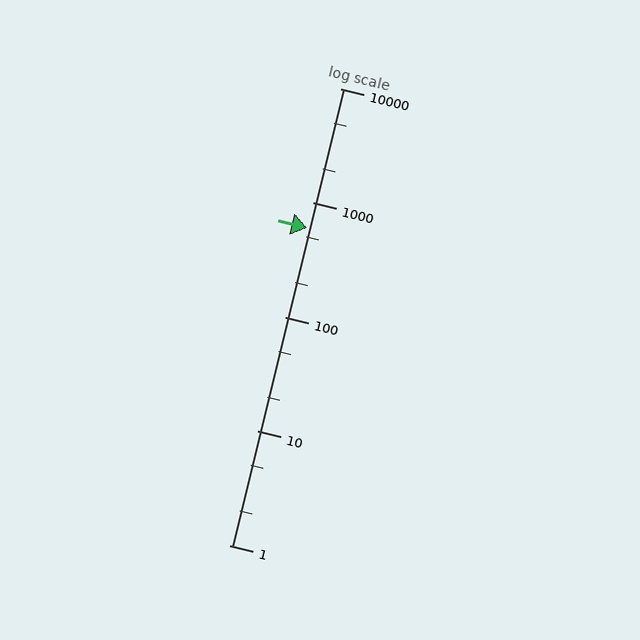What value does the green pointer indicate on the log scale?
The pointer indicates approximately 600.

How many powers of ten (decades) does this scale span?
The scale spans 4 decades, from 1 to 10000.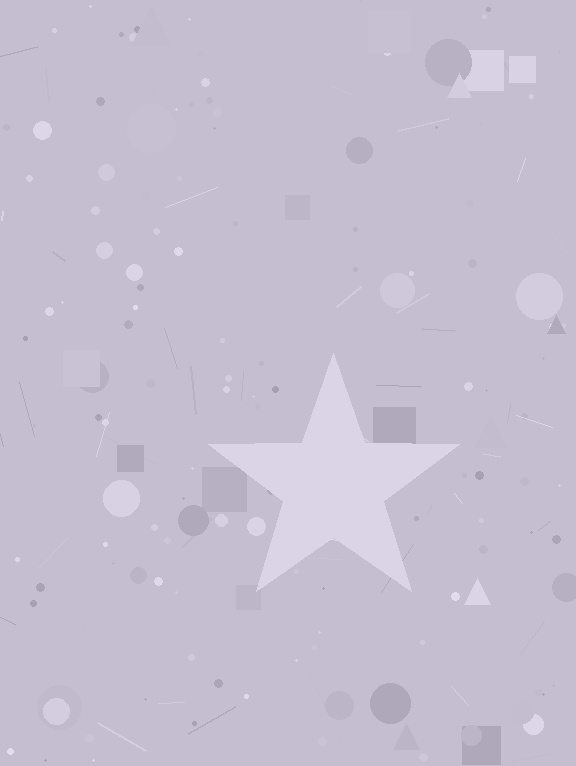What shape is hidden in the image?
A star is hidden in the image.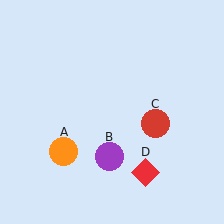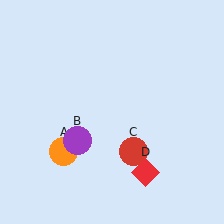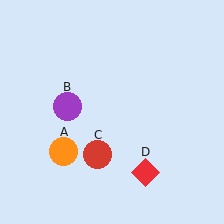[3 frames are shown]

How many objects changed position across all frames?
2 objects changed position: purple circle (object B), red circle (object C).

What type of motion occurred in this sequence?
The purple circle (object B), red circle (object C) rotated clockwise around the center of the scene.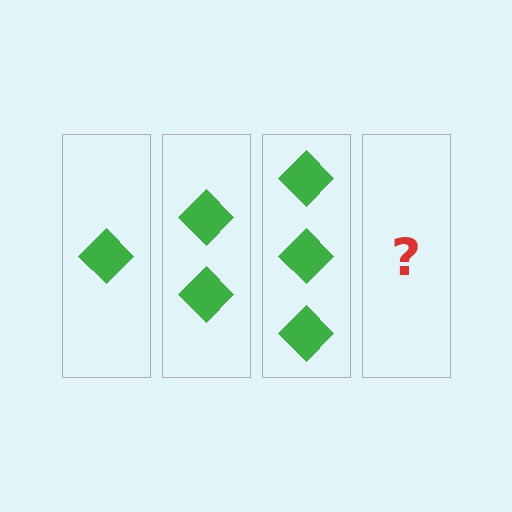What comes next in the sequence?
The next element should be 4 diamonds.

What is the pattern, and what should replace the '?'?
The pattern is that each step adds one more diamond. The '?' should be 4 diamonds.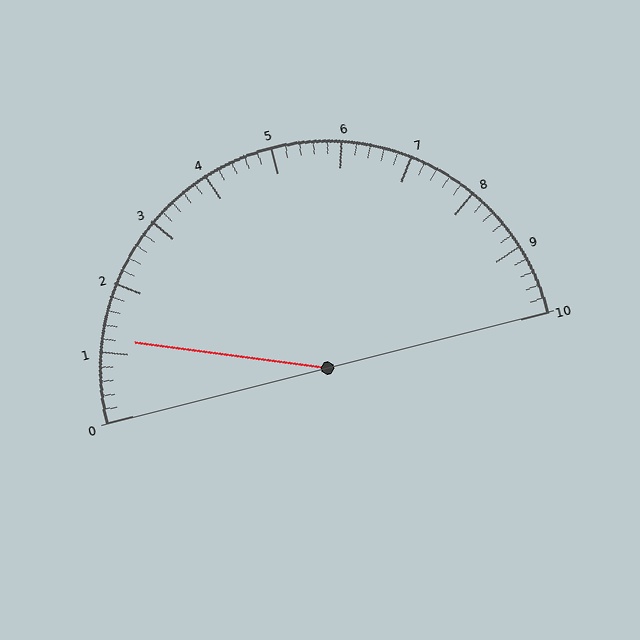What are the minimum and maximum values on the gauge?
The gauge ranges from 0 to 10.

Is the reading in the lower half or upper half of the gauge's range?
The reading is in the lower half of the range (0 to 10).